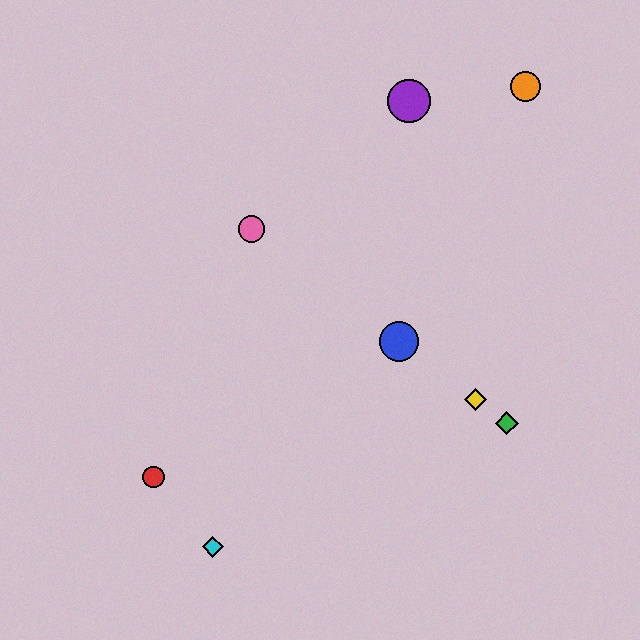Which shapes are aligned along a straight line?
The blue circle, the green diamond, the yellow diamond, the pink circle are aligned along a straight line.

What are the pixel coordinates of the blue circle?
The blue circle is at (399, 341).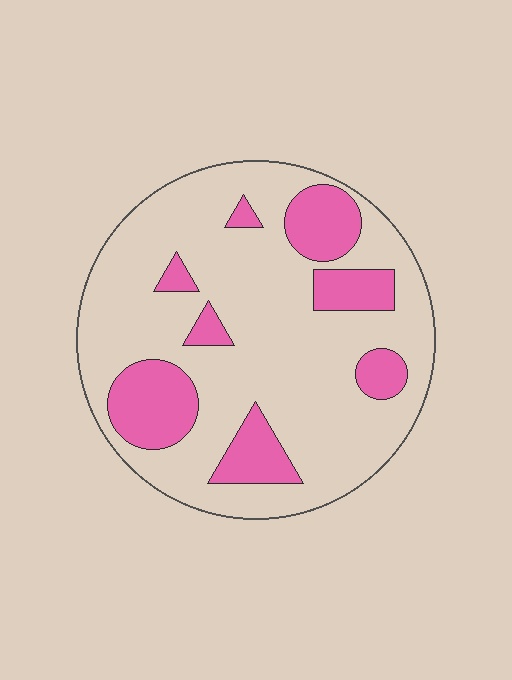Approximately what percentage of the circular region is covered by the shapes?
Approximately 25%.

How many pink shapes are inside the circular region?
8.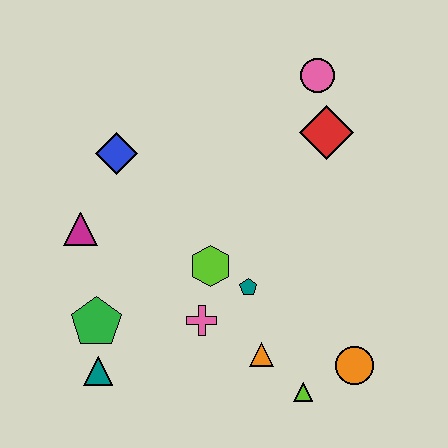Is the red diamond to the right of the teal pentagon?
Yes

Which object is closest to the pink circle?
The red diamond is closest to the pink circle.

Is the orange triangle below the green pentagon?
Yes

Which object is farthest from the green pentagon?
The pink circle is farthest from the green pentagon.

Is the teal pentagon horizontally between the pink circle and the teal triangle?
Yes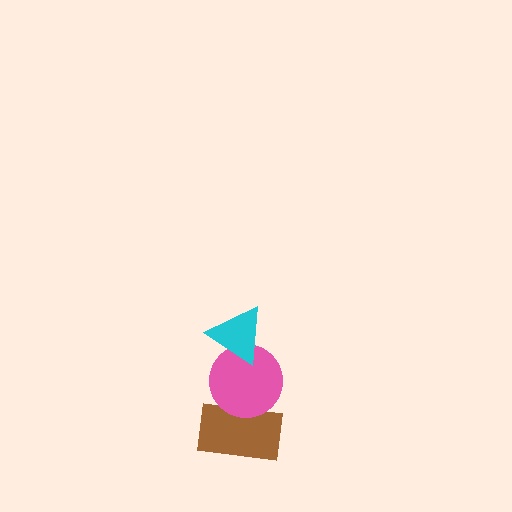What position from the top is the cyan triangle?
The cyan triangle is 1st from the top.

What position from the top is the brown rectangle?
The brown rectangle is 3rd from the top.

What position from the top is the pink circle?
The pink circle is 2nd from the top.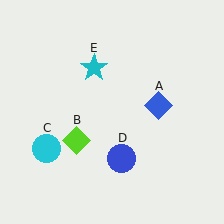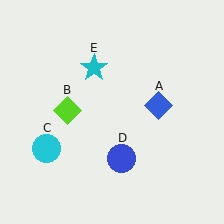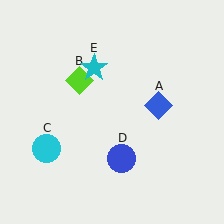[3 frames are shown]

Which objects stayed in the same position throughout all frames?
Blue diamond (object A) and cyan circle (object C) and blue circle (object D) and cyan star (object E) remained stationary.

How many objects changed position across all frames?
1 object changed position: lime diamond (object B).